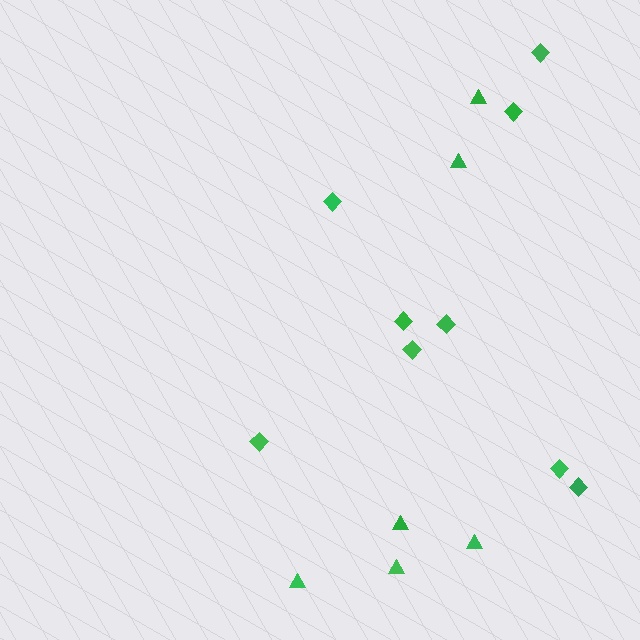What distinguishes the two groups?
There are 2 groups: one group of triangles (6) and one group of diamonds (9).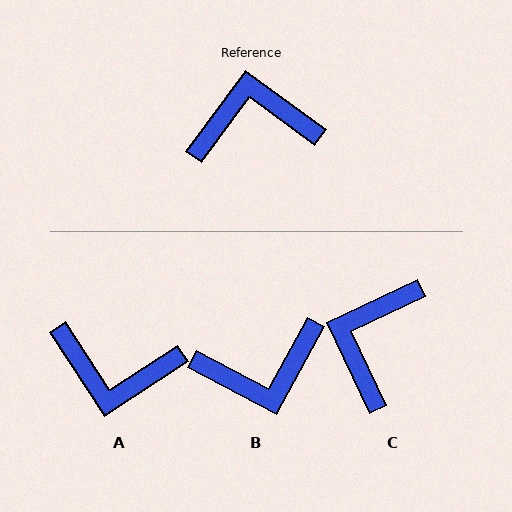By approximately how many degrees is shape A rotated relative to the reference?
Approximately 160 degrees counter-clockwise.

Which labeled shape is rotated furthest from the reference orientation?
B, about 172 degrees away.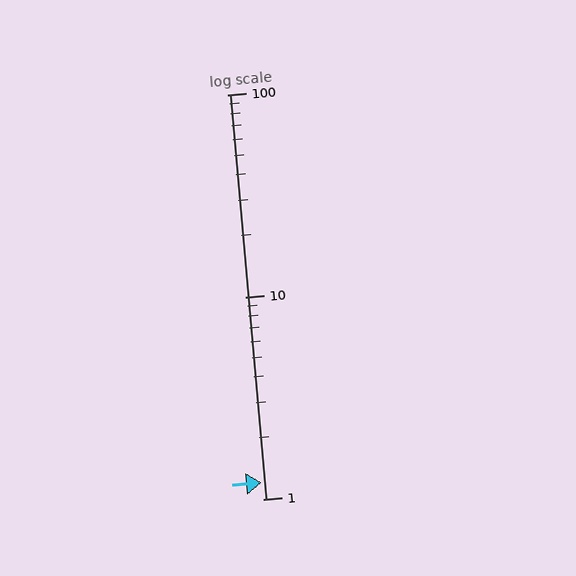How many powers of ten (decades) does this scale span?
The scale spans 2 decades, from 1 to 100.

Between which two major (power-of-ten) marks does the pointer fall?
The pointer is between 1 and 10.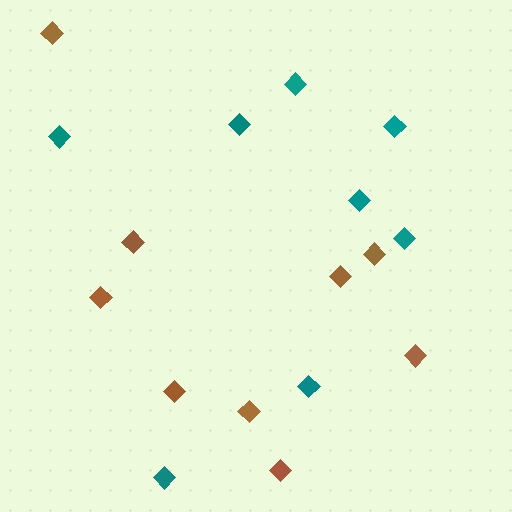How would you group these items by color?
There are 2 groups: one group of brown diamonds (9) and one group of teal diamonds (8).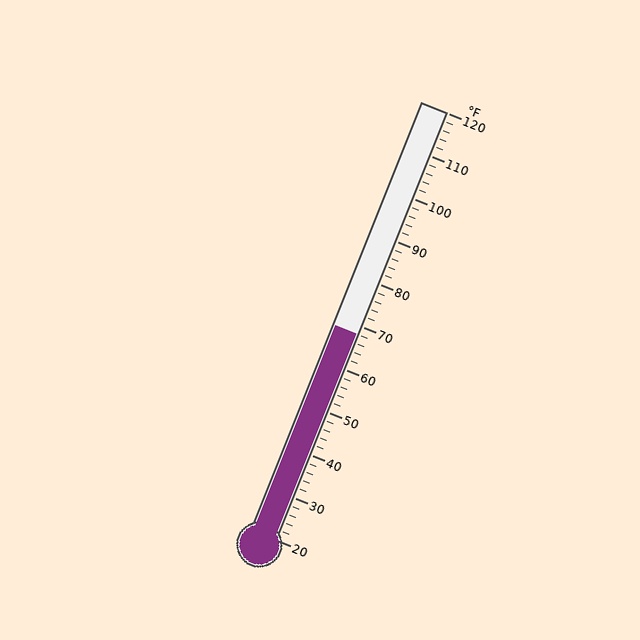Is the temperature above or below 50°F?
The temperature is above 50°F.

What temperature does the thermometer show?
The thermometer shows approximately 68°F.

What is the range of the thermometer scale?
The thermometer scale ranges from 20°F to 120°F.